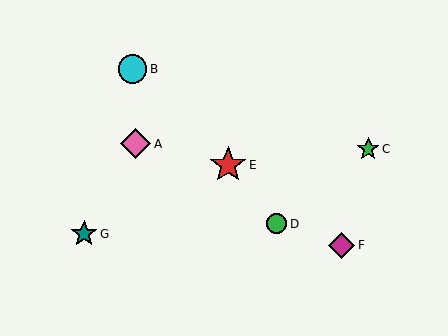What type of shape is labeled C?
Shape C is a green star.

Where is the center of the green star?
The center of the green star is at (368, 149).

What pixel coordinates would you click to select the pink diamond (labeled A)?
Click at (136, 144) to select the pink diamond A.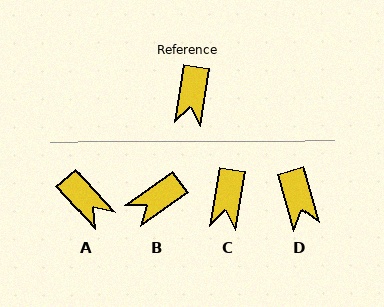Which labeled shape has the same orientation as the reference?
C.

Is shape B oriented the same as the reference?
No, it is off by about 45 degrees.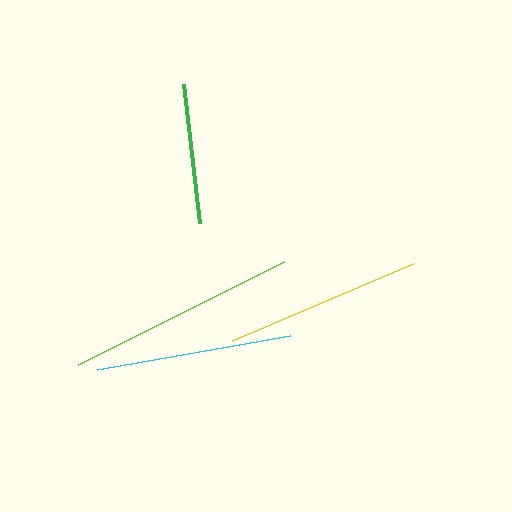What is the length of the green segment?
The green segment is approximately 139 pixels long.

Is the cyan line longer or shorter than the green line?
The cyan line is longer than the green line.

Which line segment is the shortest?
The green line is the shortest at approximately 139 pixels.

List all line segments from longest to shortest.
From longest to shortest: lime, yellow, cyan, green.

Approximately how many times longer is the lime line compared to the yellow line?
The lime line is approximately 1.2 times the length of the yellow line.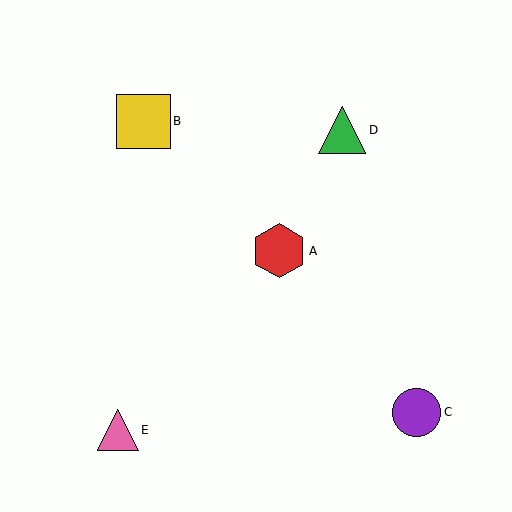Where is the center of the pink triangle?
The center of the pink triangle is at (118, 430).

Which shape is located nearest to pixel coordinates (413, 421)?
The purple circle (labeled C) at (417, 412) is nearest to that location.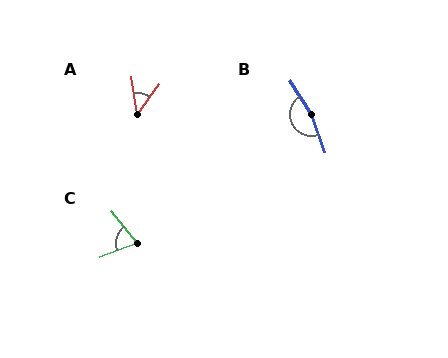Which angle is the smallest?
A, at approximately 44 degrees.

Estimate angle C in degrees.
Approximately 72 degrees.